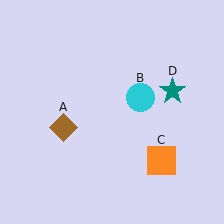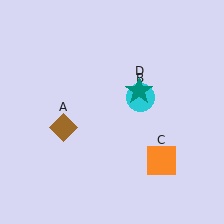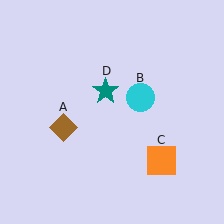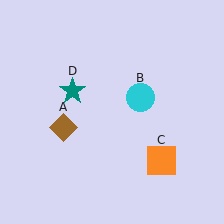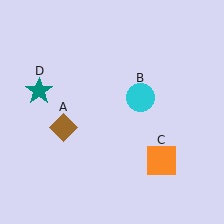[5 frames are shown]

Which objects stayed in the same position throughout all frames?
Brown diamond (object A) and cyan circle (object B) and orange square (object C) remained stationary.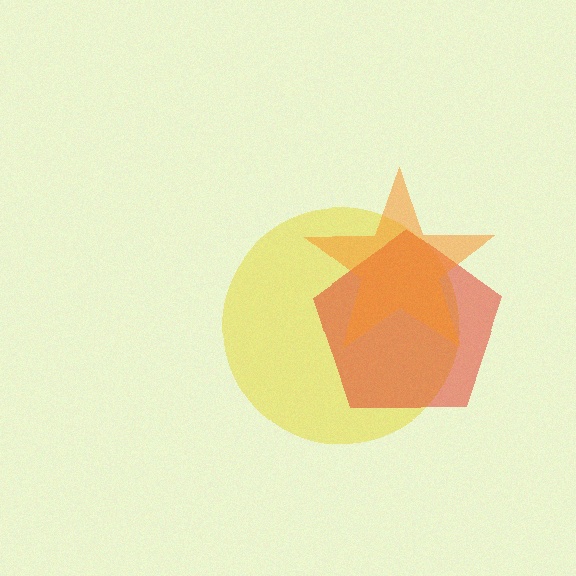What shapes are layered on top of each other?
The layered shapes are: a yellow circle, a red pentagon, an orange star.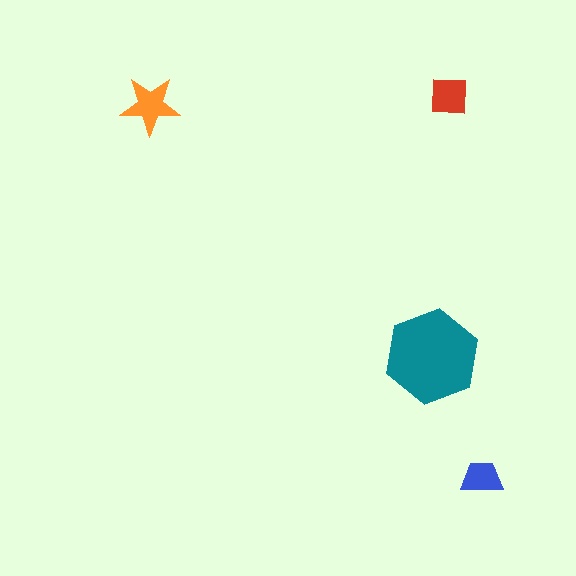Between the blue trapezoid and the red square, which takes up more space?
The red square.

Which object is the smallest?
The blue trapezoid.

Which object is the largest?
The teal hexagon.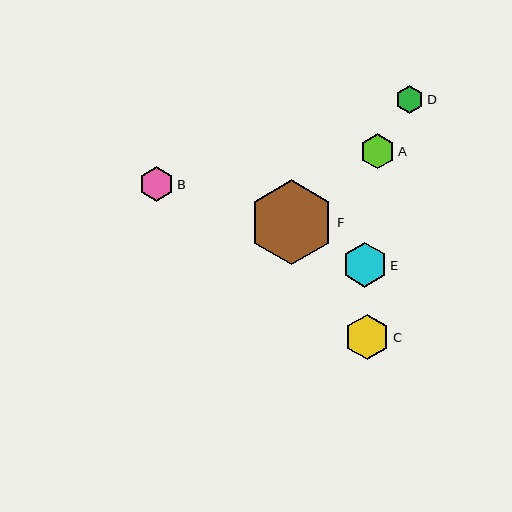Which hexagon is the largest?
Hexagon F is the largest with a size of approximately 85 pixels.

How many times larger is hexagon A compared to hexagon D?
Hexagon A is approximately 1.2 times the size of hexagon D.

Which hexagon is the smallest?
Hexagon D is the smallest with a size of approximately 28 pixels.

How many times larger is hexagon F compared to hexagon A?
Hexagon F is approximately 2.4 times the size of hexagon A.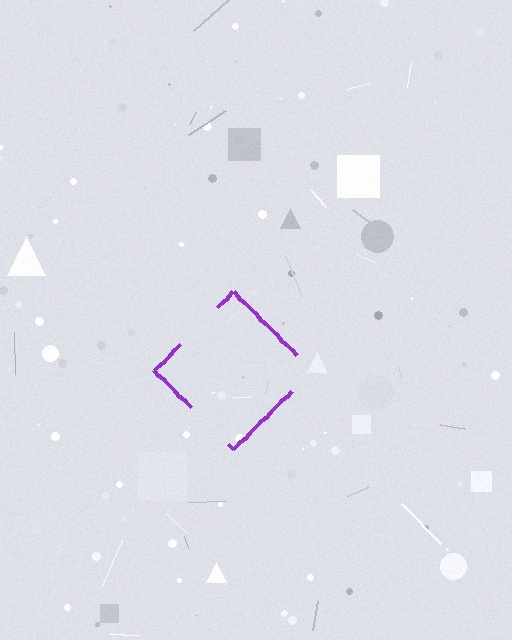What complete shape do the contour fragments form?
The contour fragments form a diamond.